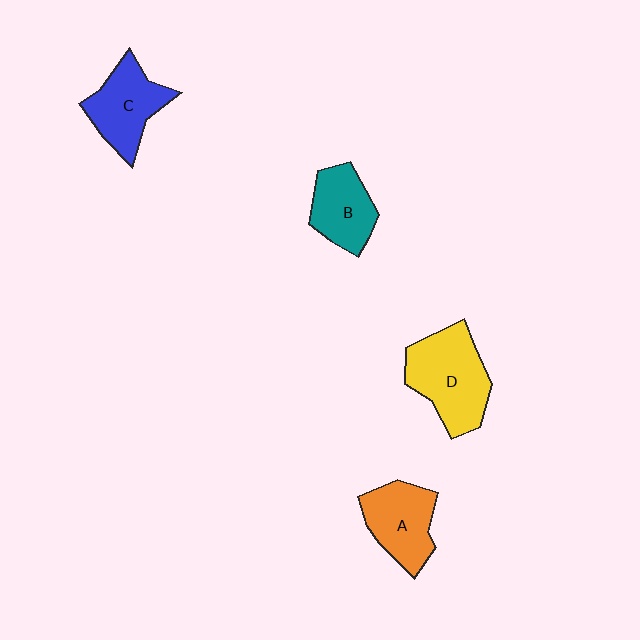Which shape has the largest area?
Shape D (yellow).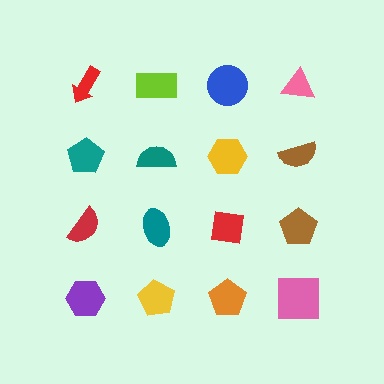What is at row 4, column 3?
An orange pentagon.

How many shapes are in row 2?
4 shapes.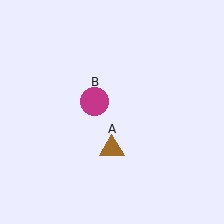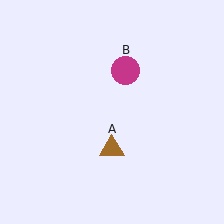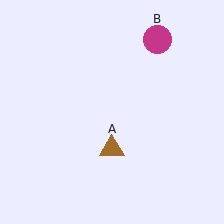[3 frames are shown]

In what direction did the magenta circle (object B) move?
The magenta circle (object B) moved up and to the right.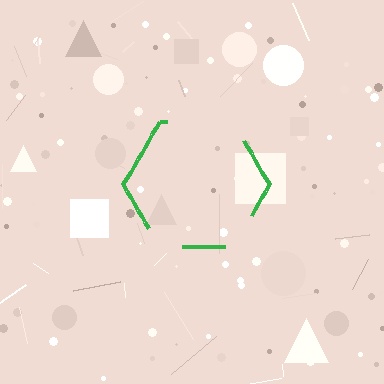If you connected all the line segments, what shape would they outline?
They would outline a hexagon.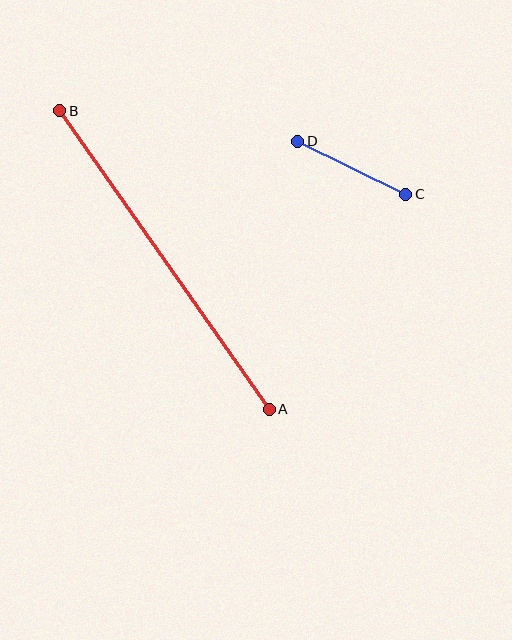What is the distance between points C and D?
The distance is approximately 120 pixels.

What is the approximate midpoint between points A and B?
The midpoint is at approximately (164, 260) pixels.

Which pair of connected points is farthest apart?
Points A and B are farthest apart.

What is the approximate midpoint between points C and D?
The midpoint is at approximately (352, 168) pixels.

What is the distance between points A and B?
The distance is approximately 365 pixels.